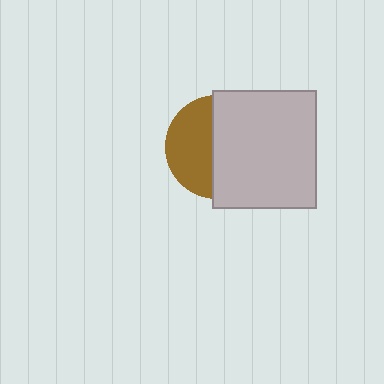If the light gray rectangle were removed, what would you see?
You would see the complete brown circle.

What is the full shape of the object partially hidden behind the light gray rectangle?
The partially hidden object is a brown circle.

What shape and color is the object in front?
The object in front is a light gray rectangle.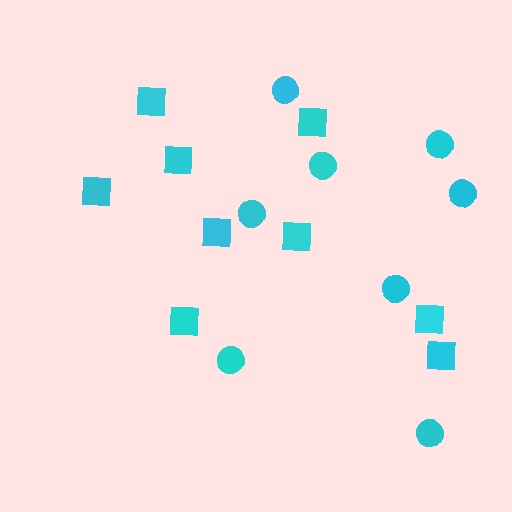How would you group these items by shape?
There are 2 groups: one group of squares (9) and one group of circles (8).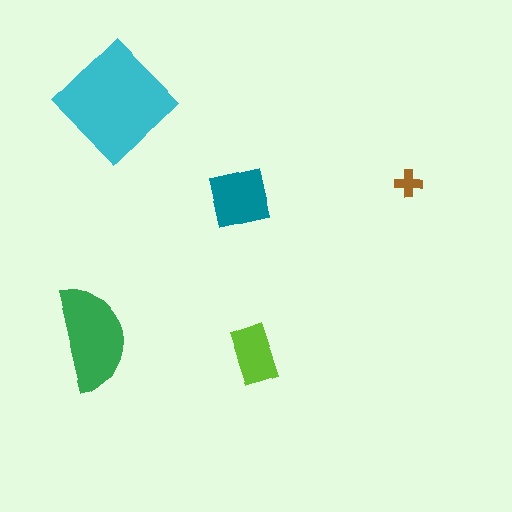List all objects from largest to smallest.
The cyan diamond, the green semicircle, the teal square, the lime rectangle, the brown cross.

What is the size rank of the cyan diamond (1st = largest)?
1st.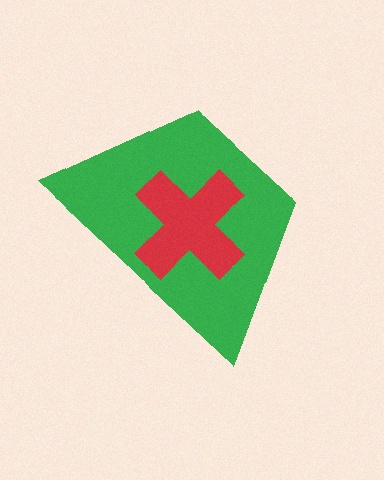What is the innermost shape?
The red cross.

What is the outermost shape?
The green trapezoid.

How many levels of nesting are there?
2.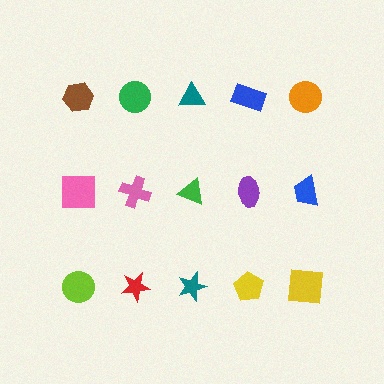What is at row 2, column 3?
A green triangle.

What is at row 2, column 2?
A pink cross.